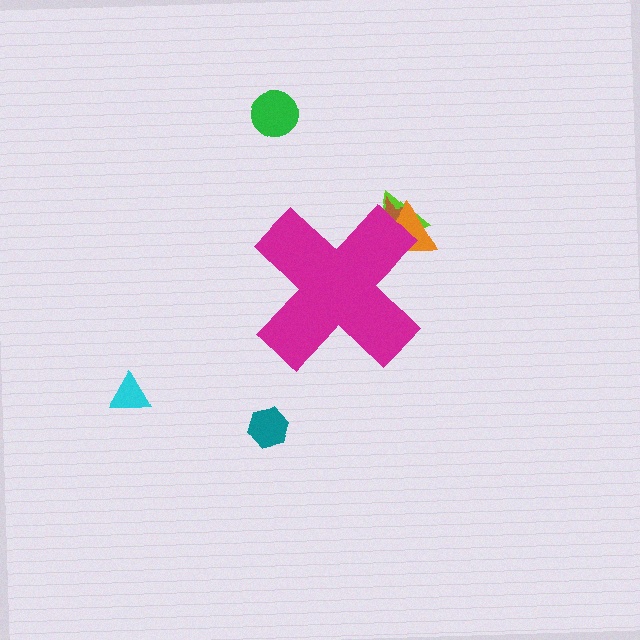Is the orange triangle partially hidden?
Yes, the orange triangle is partially hidden behind the magenta cross.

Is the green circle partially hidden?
No, the green circle is fully visible.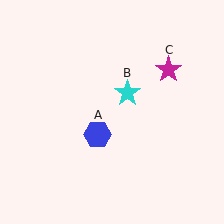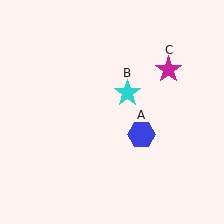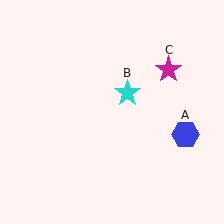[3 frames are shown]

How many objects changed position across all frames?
1 object changed position: blue hexagon (object A).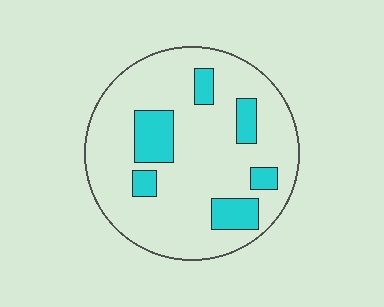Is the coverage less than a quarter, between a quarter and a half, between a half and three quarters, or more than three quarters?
Less than a quarter.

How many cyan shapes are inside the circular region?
6.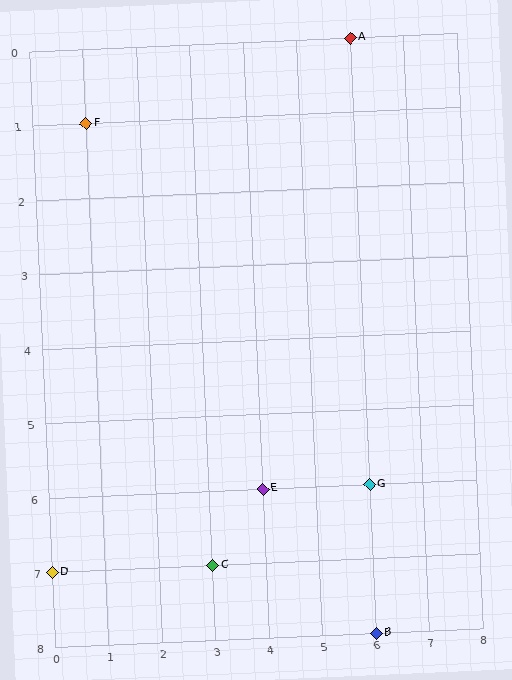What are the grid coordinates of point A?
Point A is at grid coordinates (6, 0).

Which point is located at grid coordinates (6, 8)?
Point B is at (6, 8).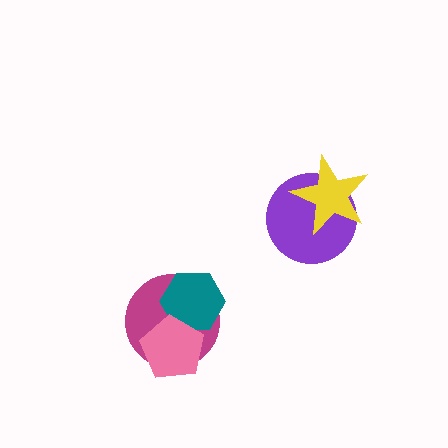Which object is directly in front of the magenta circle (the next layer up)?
The teal hexagon is directly in front of the magenta circle.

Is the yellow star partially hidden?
No, no other shape covers it.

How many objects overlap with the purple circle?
1 object overlaps with the purple circle.